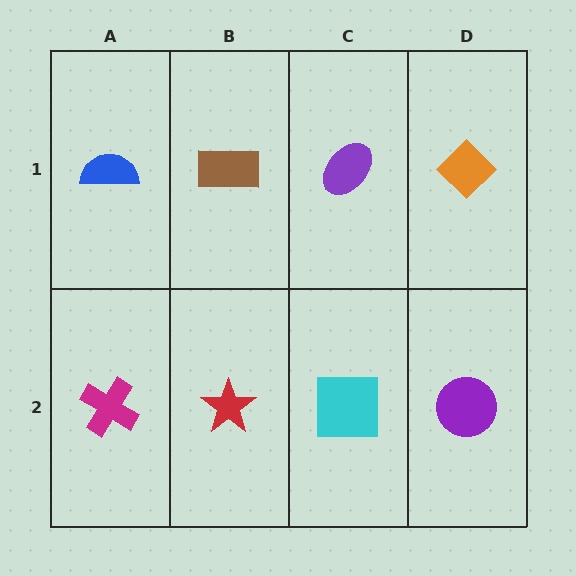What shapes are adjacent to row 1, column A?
A magenta cross (row 2, column A), a brown rectangle (row 1, column B).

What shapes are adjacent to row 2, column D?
An orange diamond (row 1, column D), a cyan square (row 2, column C).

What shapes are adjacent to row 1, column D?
A purple circle (row 2, column D), a purple ellipse (row 1, column C).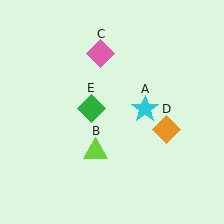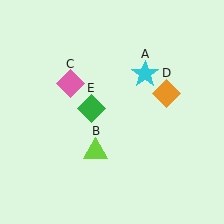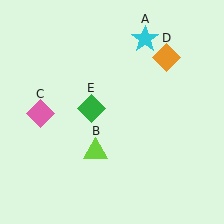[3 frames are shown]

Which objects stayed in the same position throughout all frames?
Lime triangle (object B) and green diamond (object E) remained stationary.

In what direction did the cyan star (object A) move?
The cyan star (object A) moved up.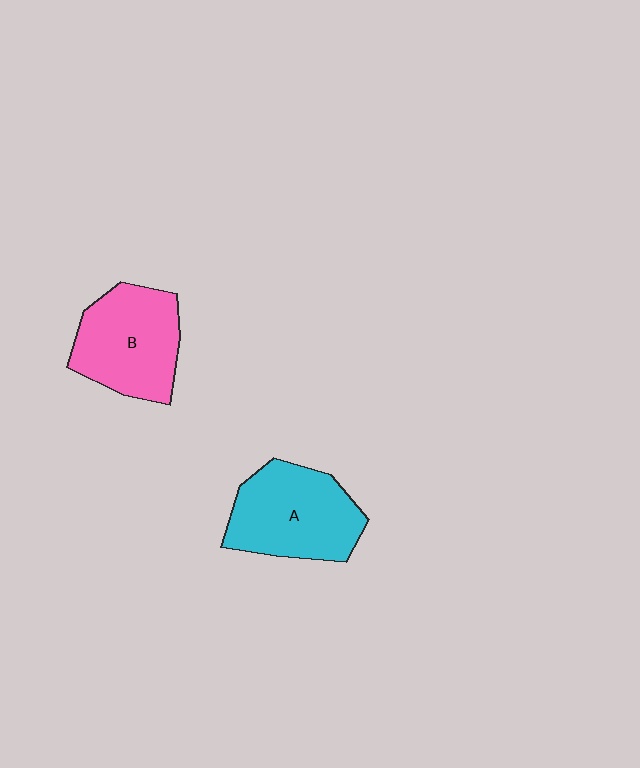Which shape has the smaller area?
Shape B (pink).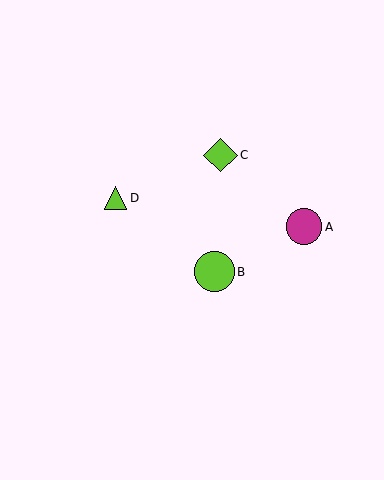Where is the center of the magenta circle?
The center of the magenta circle is at (304, 227).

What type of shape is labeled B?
Shape B is a lime circle.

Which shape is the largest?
The lime circle (labeled B) is the largest.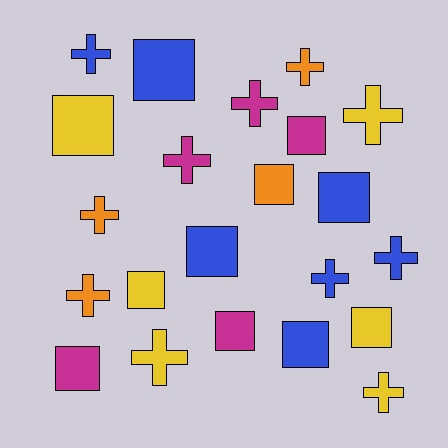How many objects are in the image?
There are 22 objects.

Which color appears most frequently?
Blue, with 7 objects.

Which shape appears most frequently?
Cross, with 11 objects.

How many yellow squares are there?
There are 3 yellow squares.